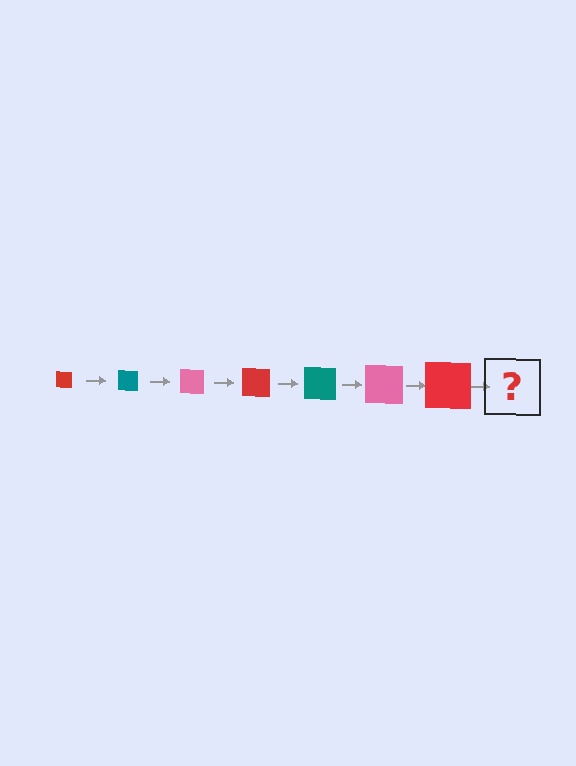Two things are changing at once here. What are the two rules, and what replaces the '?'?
The two rules are that the square grows larger each step and the color cycles through red, teal, and pink. The '?' should be a teal square, larger than the previous one.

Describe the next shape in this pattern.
It should be a teal square, larger than the previous one.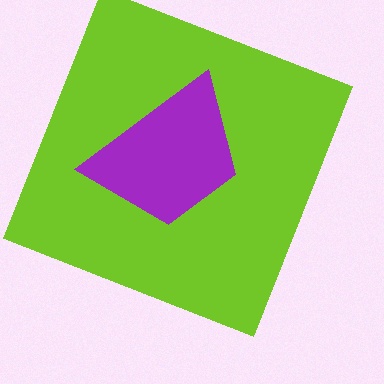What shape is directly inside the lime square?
The purple trapezoid.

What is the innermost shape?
The purple trapezoid.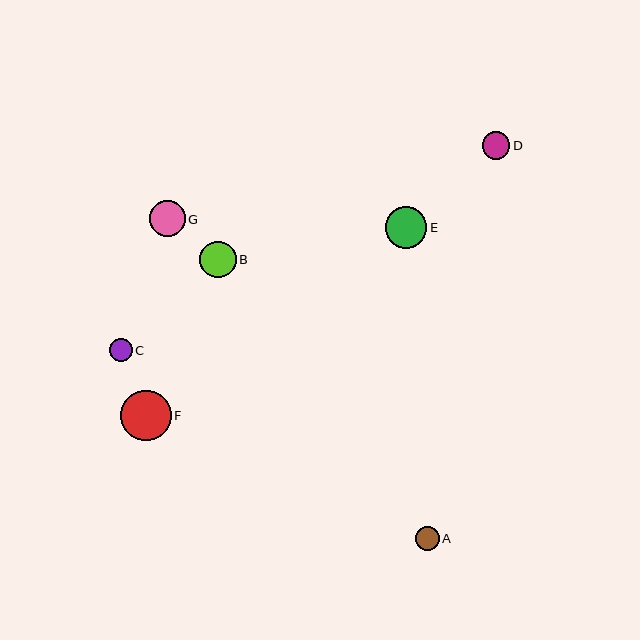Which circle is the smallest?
Circle C is the smallest with a size of approximately 23 pixels.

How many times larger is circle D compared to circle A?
Circle D is approximately 1.2 times the size of circle A.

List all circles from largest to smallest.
From largest to smallest: F, E, B, G, D, A, C.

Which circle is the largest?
Circle F is the largest with a size of approximately 50 pixels.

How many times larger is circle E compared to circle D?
Circle E is approximately 1.5 times the size of circle D.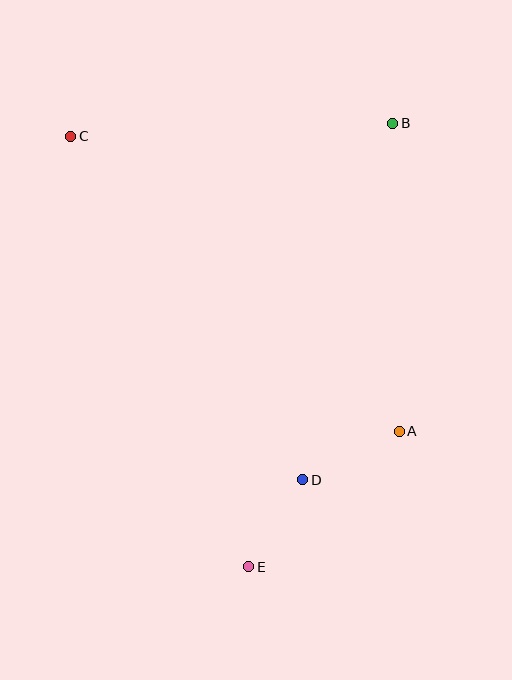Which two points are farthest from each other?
Points B and E are farthest from each other.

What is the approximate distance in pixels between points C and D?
The distance between C and D is approximately 415 pixels.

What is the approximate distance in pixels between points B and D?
The distance between B and D is approximately 368 pixels.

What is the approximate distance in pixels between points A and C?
The distance between A and C is approximately 442 pixels.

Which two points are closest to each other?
Points D and E are closest to each other.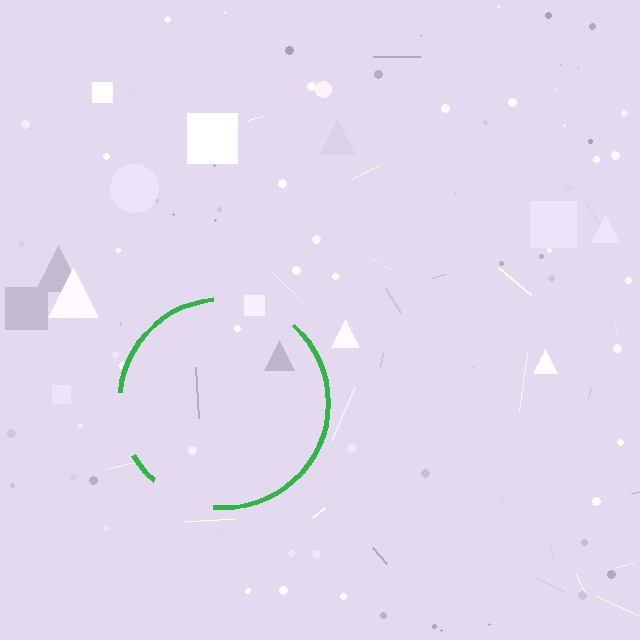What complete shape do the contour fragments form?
The contour fragments form a circle.